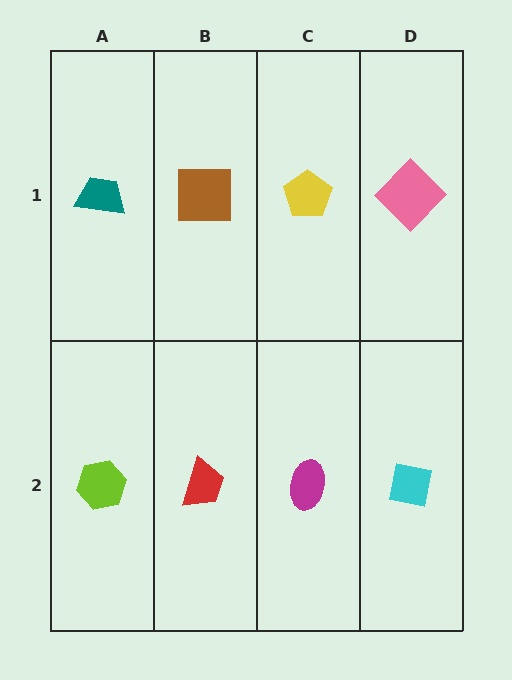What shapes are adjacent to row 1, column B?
A red trapezoid (row 2, column B), a teal trapezoid (row 1, column A), a yellow pentagon (row 1, column C).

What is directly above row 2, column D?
A pink diamond.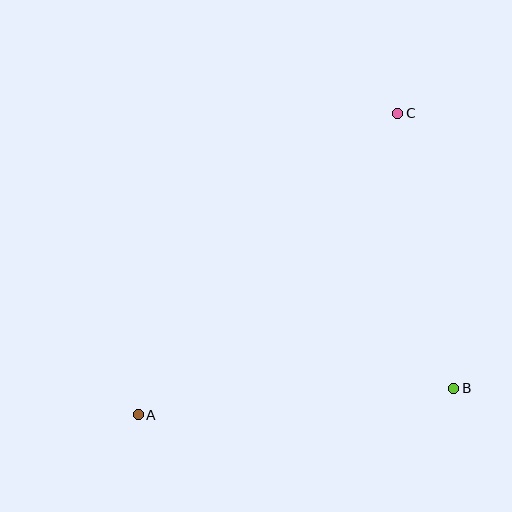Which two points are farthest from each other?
Points A and C are farthest from each other.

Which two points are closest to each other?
Points B and C are closest to each other.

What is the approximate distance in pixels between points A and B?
The distance between A and B is approximately 316 pixels.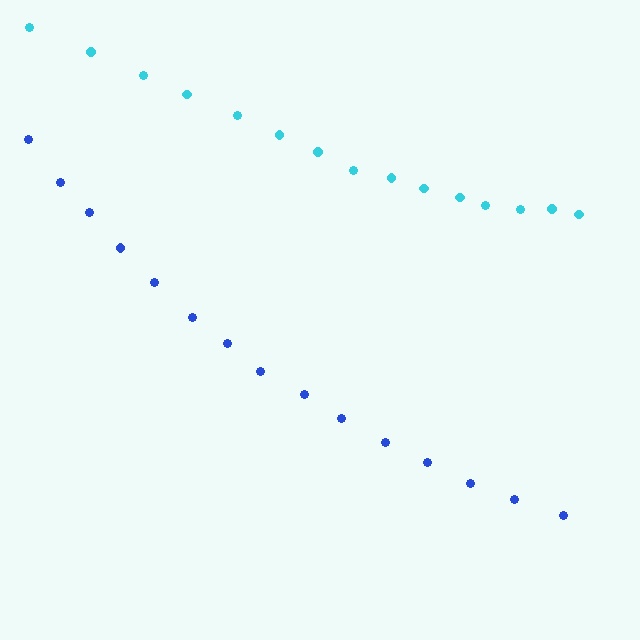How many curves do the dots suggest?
There are 2 distinct paths.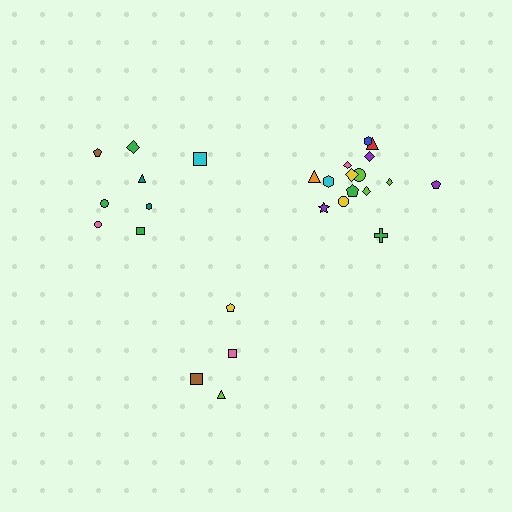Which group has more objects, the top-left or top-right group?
The top-right group.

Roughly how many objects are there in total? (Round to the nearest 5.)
Roughly 25 objects in total.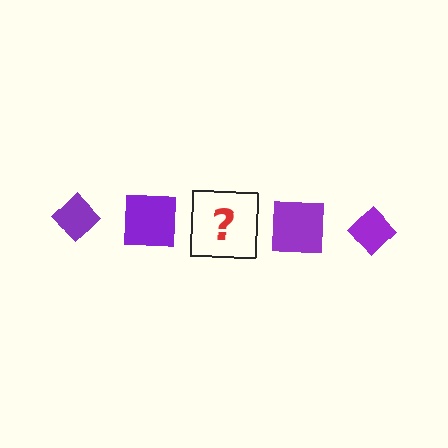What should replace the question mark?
The question mark should be replaced with a purple diamond.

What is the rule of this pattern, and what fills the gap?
The rule is that the pattern cycles through diamond, square shapes in purple. The gap should be filled with a purple diamond.